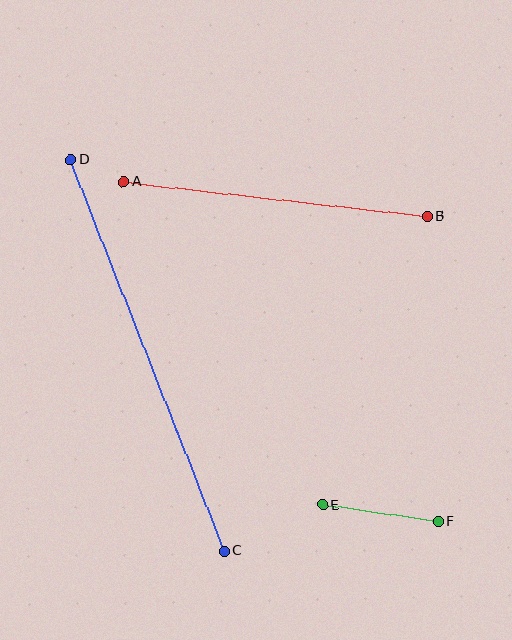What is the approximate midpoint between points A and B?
The midpoint is at approximately (276, 199) pixels.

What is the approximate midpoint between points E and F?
The midpoint is at approximately (380, 513) pixels.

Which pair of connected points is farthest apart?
Points C and D are farthest apart.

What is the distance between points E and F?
The distance is approximately 116 pixels.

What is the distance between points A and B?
The distance is approximately 305 pixels.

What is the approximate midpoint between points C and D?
The midpoint is at approximately (148, 355) pixels.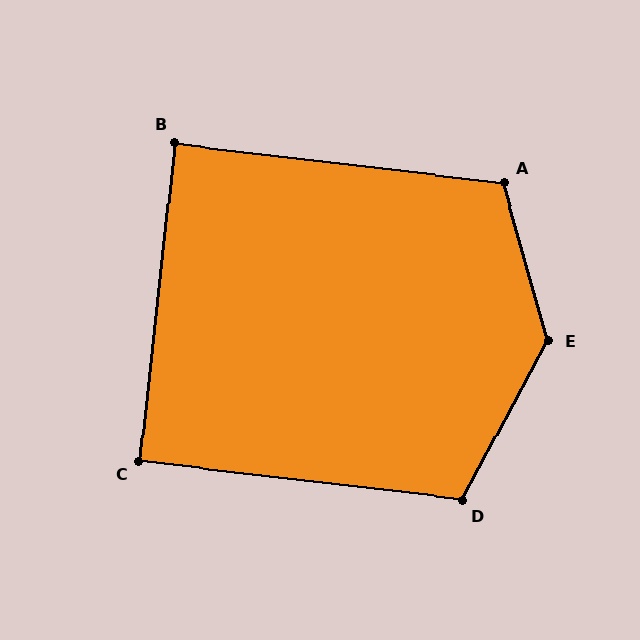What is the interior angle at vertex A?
Approximately 113 degrees (obtuse).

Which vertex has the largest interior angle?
E, at approximately 136 degrees.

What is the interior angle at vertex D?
Approximately 112 degrees (obtuse).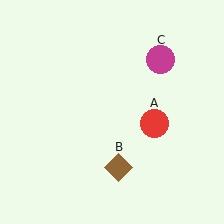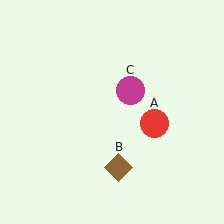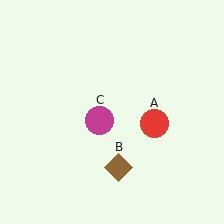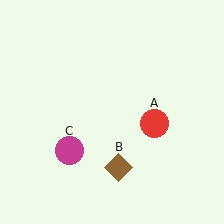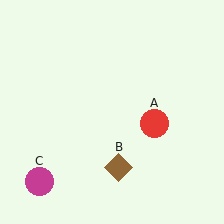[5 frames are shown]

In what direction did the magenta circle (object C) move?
The magenta circle (object C) moved down and to the left.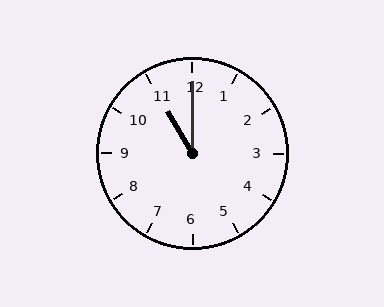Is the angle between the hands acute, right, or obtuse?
It is acute.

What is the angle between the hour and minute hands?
Approximately 30 degrees.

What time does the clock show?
11:00.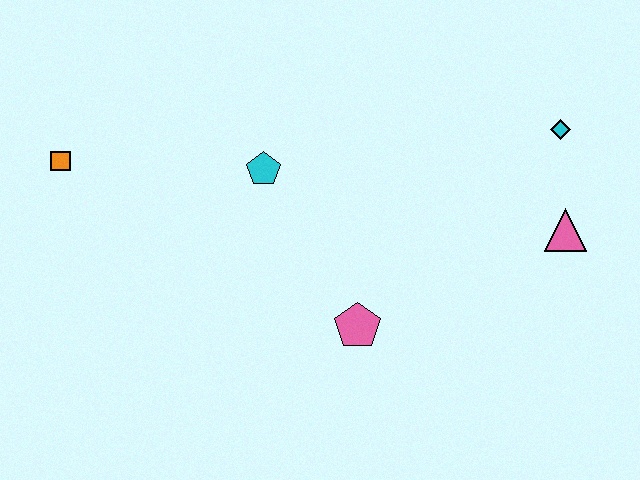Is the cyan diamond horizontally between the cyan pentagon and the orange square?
No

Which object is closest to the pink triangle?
The cyan diamond is closest to the pink triangle.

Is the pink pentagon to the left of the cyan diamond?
Yes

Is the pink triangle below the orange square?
Yes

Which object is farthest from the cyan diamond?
The orange square is farthest from the cyan diamond.